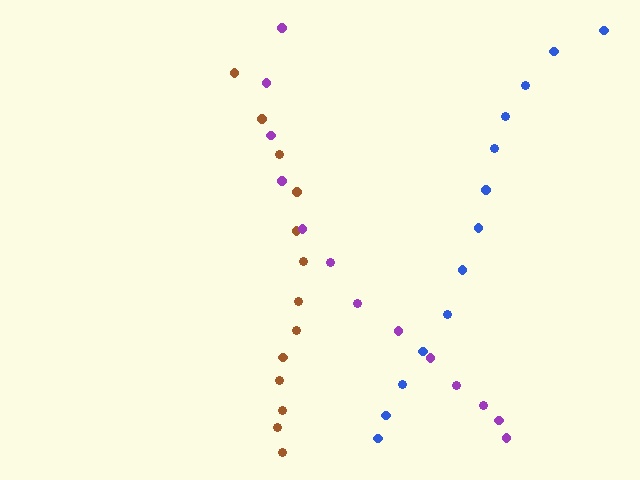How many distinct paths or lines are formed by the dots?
There are 3 distinct paths.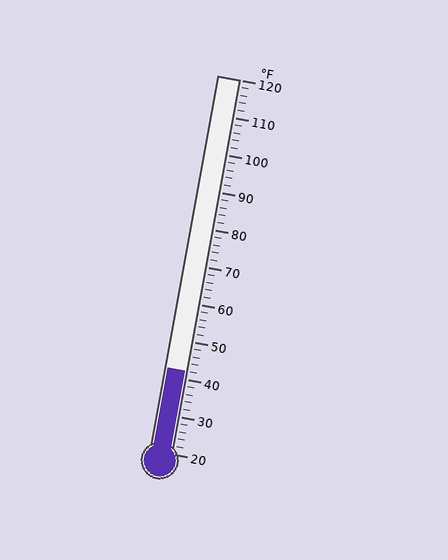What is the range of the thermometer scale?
The thermometer scale ranges from 20°F to 120°F.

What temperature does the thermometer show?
The thermometer shows approximately 42°F.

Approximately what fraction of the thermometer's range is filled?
The thermometer is filled to approximately 20% of its range.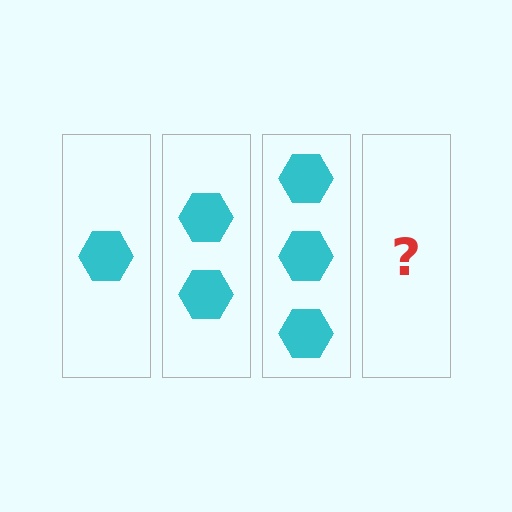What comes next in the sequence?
The next element should be 4 hexagons.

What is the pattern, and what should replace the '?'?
The pattern is that each step adds one more hexagon. The '?' should be 4 hexagons.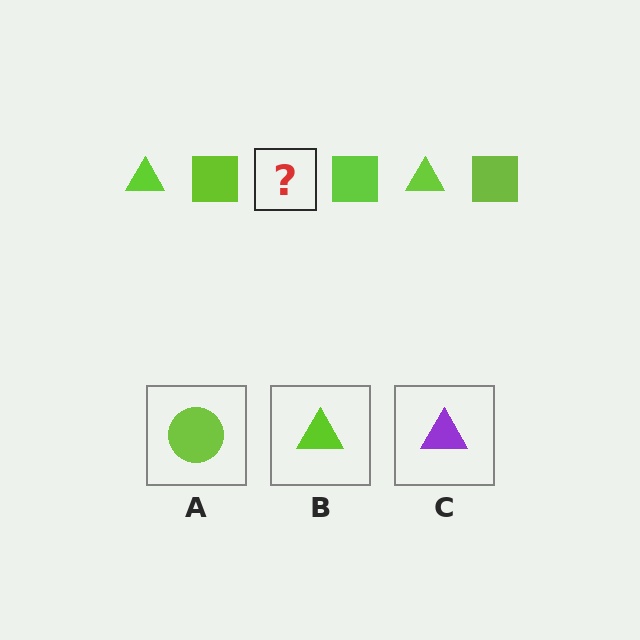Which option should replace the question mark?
Option B.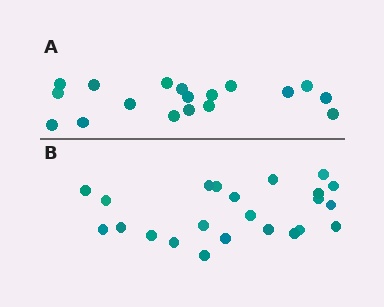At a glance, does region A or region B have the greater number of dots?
Region B (the bottom region) has more dots.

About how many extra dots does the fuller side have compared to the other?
Region B has about 5 more dots than region A.